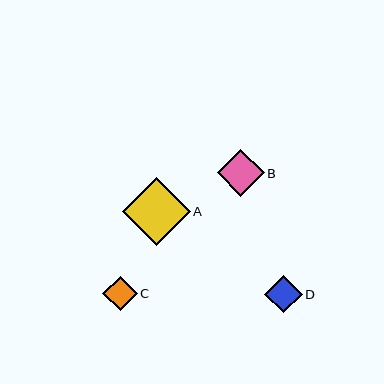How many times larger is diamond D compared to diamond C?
Diamond D is approximately 1.1 times the size of diamond C.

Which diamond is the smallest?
Diamond C is the smallest with a size of approximately 34 pixels.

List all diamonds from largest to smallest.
From largest to smallest: A, B, D, C.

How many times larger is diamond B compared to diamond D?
Diamond B is approximately 1.2 times the size of diamond D.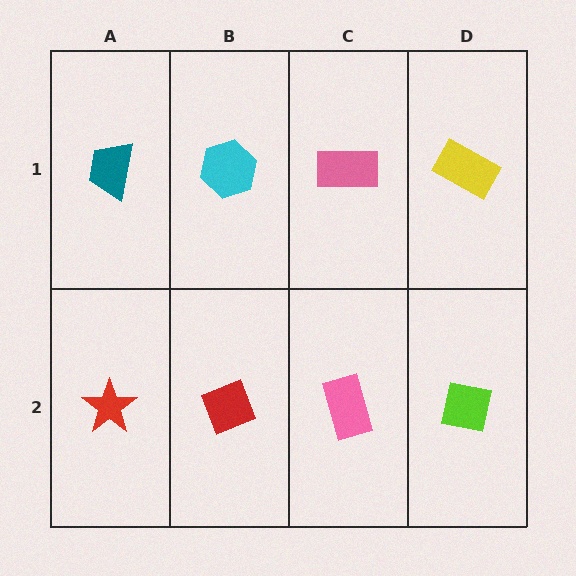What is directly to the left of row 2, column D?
A pink rectangle.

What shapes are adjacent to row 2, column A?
A teal trapezoid (row 1, column A), a red diamond (row 2, column B).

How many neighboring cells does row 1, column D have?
2.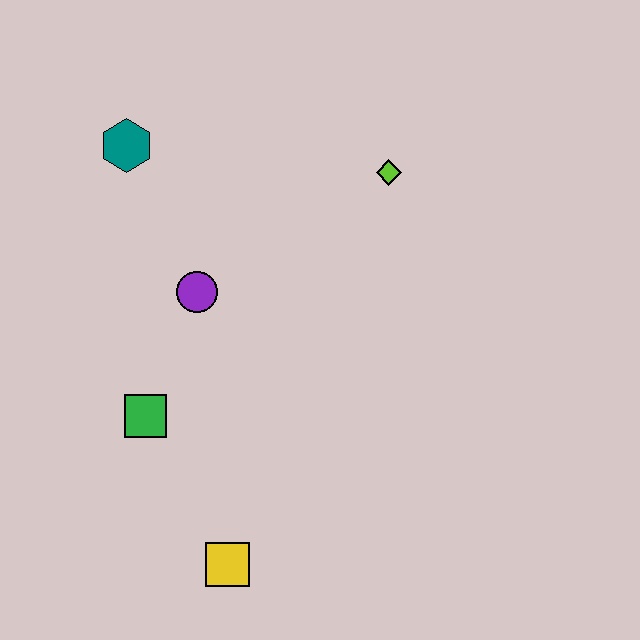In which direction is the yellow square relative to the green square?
The yellow square is below the green square.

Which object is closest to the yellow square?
The green square is closest to the yellow square.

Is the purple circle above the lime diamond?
No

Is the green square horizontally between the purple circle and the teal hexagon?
Yes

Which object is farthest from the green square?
The lime diamond is farthest from the green square.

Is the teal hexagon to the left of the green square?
Yes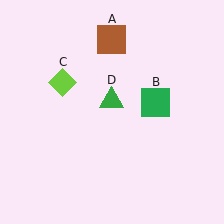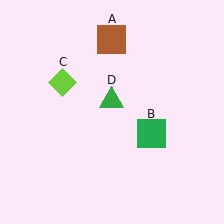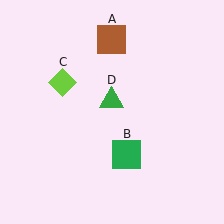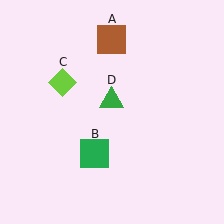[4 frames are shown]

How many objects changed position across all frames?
1 object changed position: green square (object B).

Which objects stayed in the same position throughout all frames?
Brown square (object A) and lime diamond (object C) and green triangle (object D) remained stationary.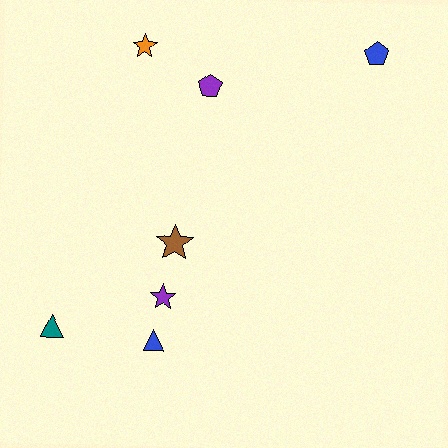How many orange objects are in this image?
There is 1 orange object.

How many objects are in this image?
There are 7 objects.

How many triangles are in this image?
There are 2 triangles.